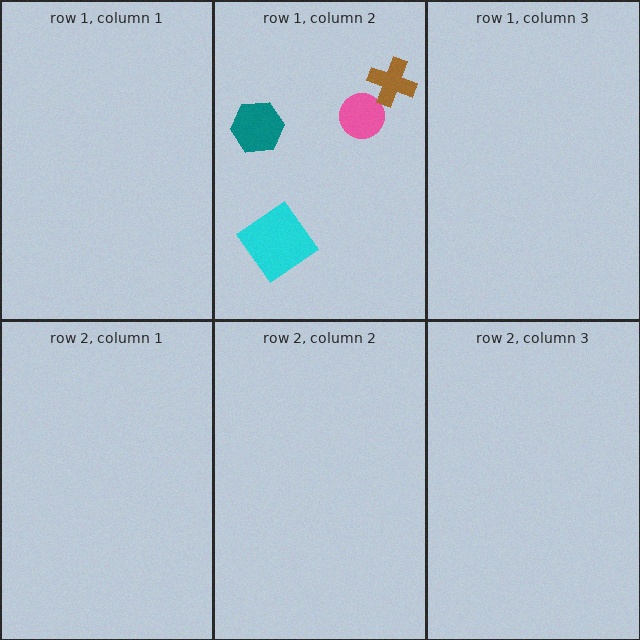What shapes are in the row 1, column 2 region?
The cyan diamond, the pink circle, the brown cross, the teal hexagon.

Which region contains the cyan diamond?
The row 1, column 2 region.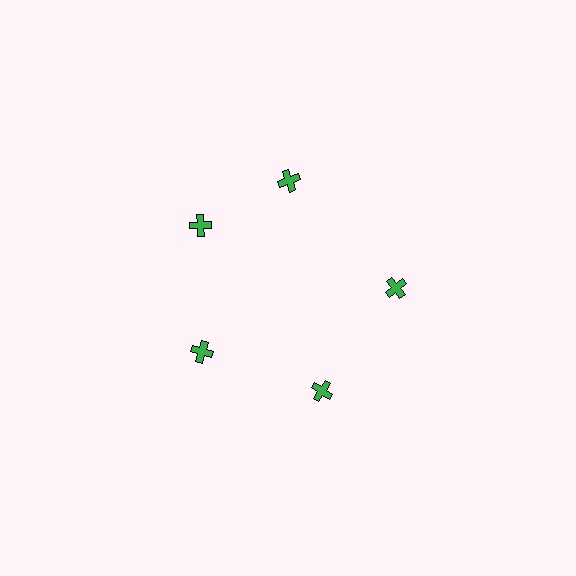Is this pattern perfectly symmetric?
No. The 5 green crosses are arranged in a ring, but one element near the 1 o'clock position is rotated out of alignment along the ring, breaking the 5-fold rotational symmetry.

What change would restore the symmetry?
The symmetry would be restored by rotating it back into even spacing with its neighbors so that all 5 crosses sit at equal angles and equal distance from the center.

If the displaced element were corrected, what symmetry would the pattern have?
It would have 5-fold rotational symmetry — the pattern would map onto itself every 72 degrees.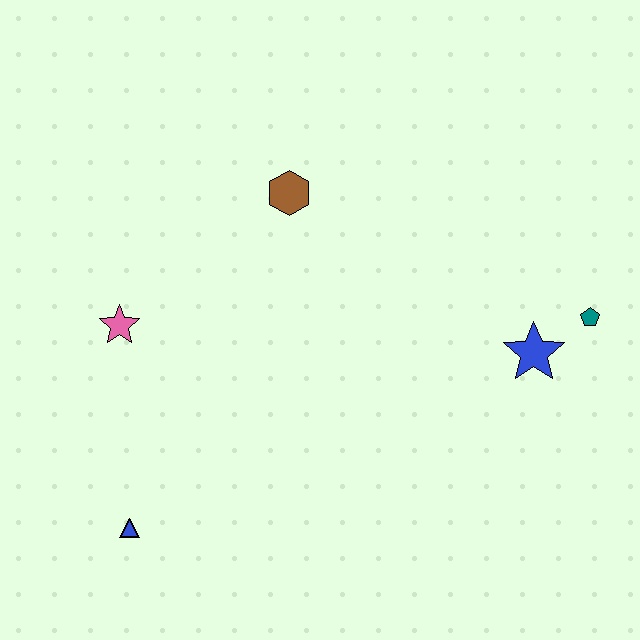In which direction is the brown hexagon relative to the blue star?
The brown hexagon is to the left of the blue star.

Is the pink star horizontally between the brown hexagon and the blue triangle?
No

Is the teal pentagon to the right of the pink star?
Yes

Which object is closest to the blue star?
The teal pentagon is closest to the blue star.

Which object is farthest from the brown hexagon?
The blue triangle is farthest from the brown hexagon.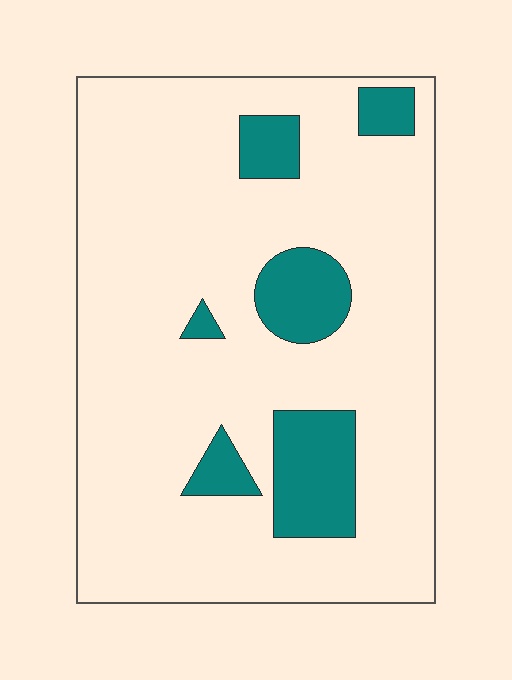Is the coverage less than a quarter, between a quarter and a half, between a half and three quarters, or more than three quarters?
Less than a quarter.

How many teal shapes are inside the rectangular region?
6.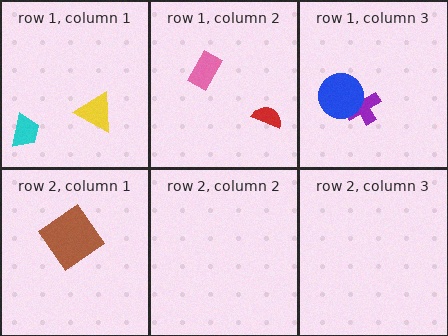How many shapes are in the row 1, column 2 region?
2.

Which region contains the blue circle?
The row 1, column 3 region.